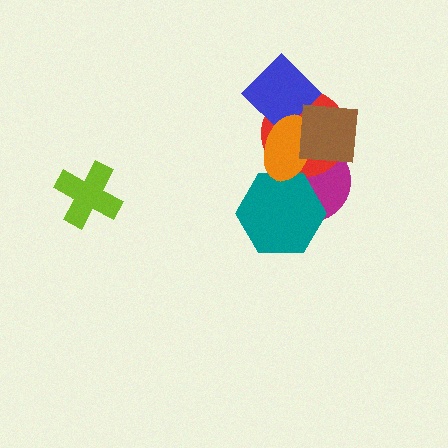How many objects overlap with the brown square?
3 objects overlap with the brown square.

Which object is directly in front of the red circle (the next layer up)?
The blue diamond is directly in front of the red circle.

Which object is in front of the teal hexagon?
The orange ellipse is in front of the teal hexagon.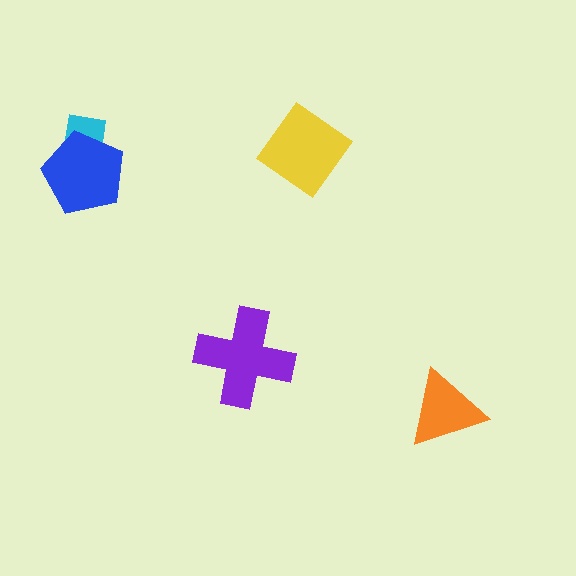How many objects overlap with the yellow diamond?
0 objects overlap with the yellow diamond.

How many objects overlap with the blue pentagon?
1 object overlaps with the blue pentagon.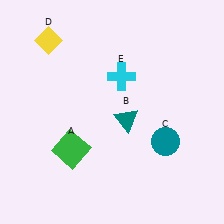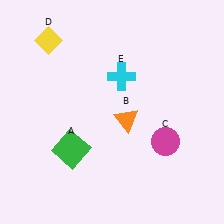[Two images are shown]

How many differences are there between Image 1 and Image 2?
There are 2 differences between the two images.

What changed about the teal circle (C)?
In Image 1, C is teal. In Image 2, it changed to magenta.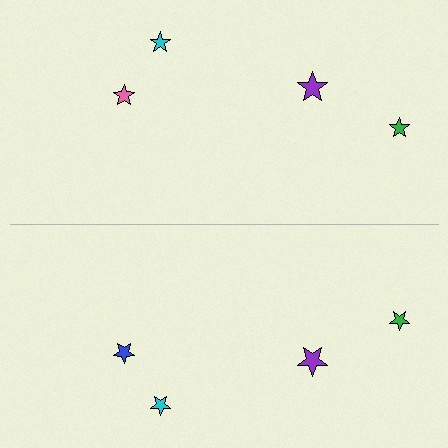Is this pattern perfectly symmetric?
No, the pattern is not perfectly symmetric. The blue star on the bottom side breaks the symmetry — its mirror counterpart is pink.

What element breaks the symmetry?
The blue star on the bottom side breaks the symmetry — its mirror counterpart is pink.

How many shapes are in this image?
There are 8 shapes in this image.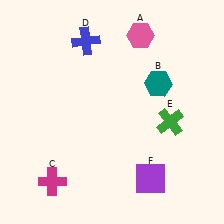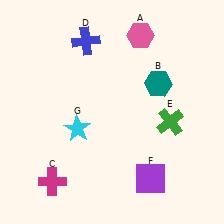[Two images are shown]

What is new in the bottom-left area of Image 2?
A cyan star (G) was added in the bottom-left area of Image 2.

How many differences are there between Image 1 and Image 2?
There is 1 difference between the two images.